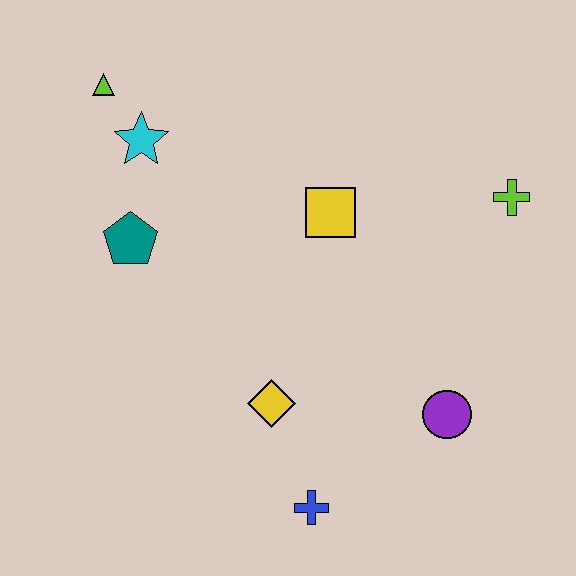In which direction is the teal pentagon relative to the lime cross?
The teal pentagon is to the left of the lime cross.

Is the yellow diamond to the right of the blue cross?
No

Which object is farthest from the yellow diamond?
The lime triangle is farthest from the yellow diamond.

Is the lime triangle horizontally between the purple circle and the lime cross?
No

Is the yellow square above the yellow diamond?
Yes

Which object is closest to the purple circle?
The blue cross is closest to the purple circle.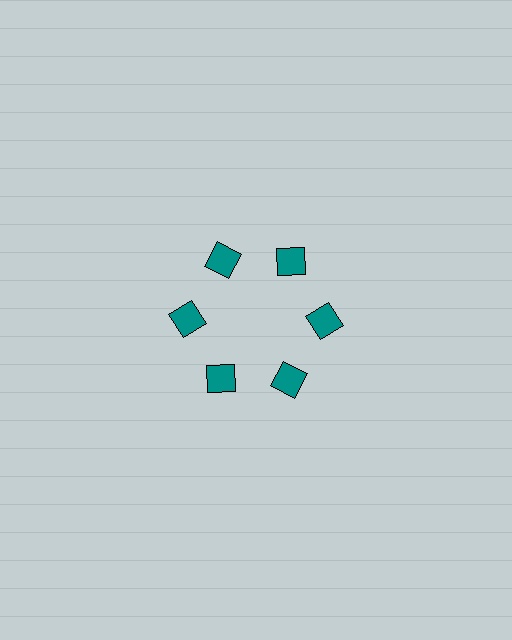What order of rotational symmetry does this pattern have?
This pattern has 6-fold rotational symmetry.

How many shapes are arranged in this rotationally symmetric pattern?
There are 6 shapes, arranged in 6 groups of 1.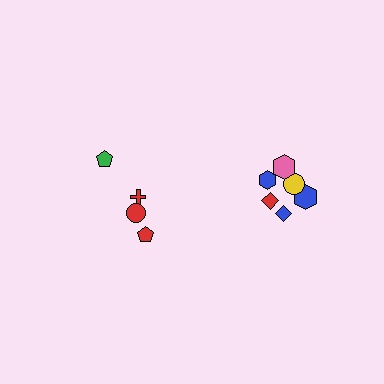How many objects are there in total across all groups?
There are 10 objects.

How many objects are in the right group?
There are 6 objects.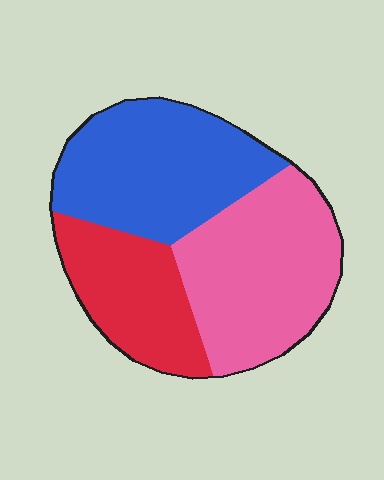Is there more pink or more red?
Pink.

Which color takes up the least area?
Red, at roughly 25%.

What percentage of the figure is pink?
Pink takes up between a quarter and a half of the figure.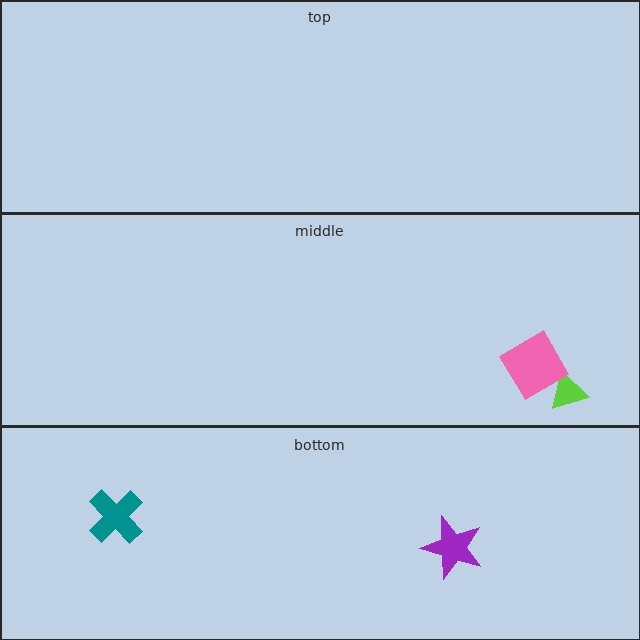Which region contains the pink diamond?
The middle region.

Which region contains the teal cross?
The bottom region.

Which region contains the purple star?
The bottom region.